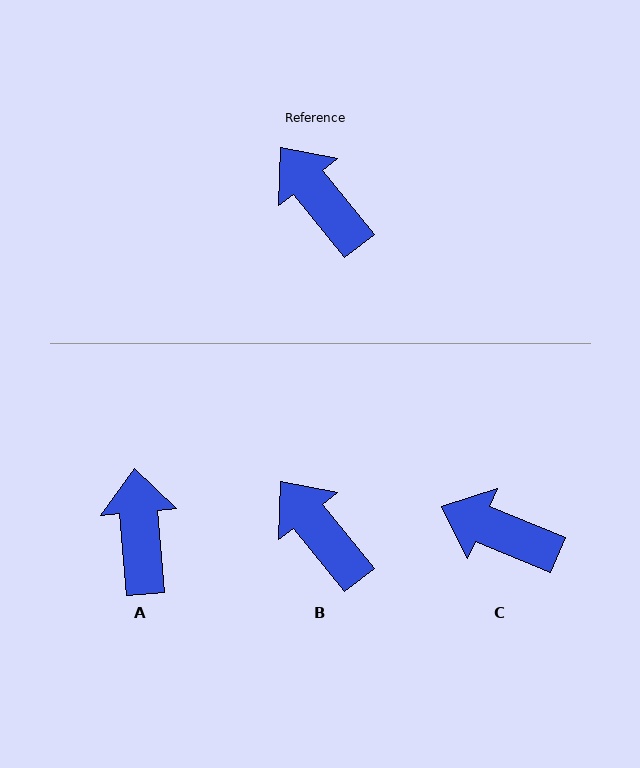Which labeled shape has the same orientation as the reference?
B.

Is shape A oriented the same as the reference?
No, it is off by about 34 degrees.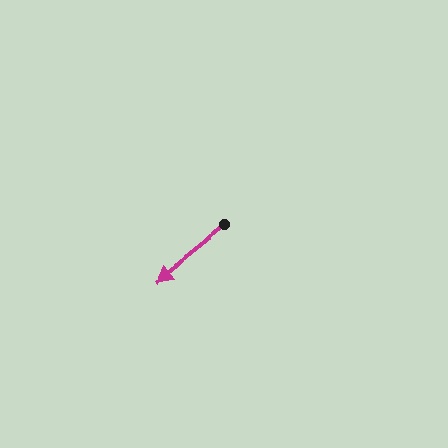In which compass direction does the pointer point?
Southwest.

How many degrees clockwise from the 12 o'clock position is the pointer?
Approximately 231 degrees.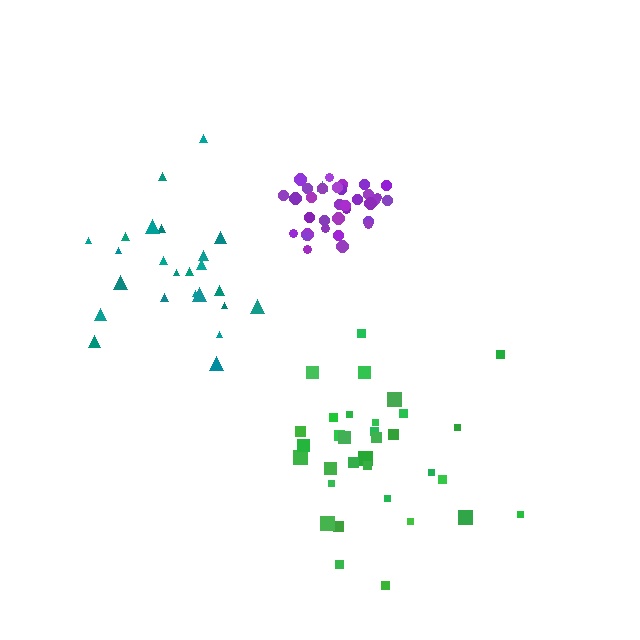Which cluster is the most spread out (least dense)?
Teal.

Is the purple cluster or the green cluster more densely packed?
Purple.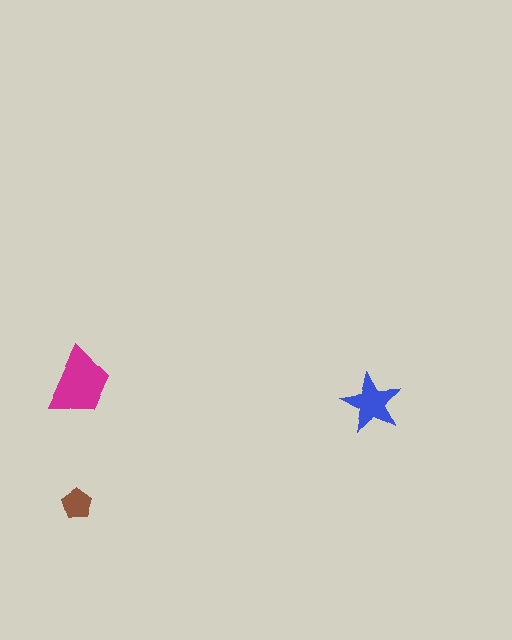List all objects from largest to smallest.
The magenta trapezoid, the blue star, the brown pentagon.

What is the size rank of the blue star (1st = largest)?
2nd.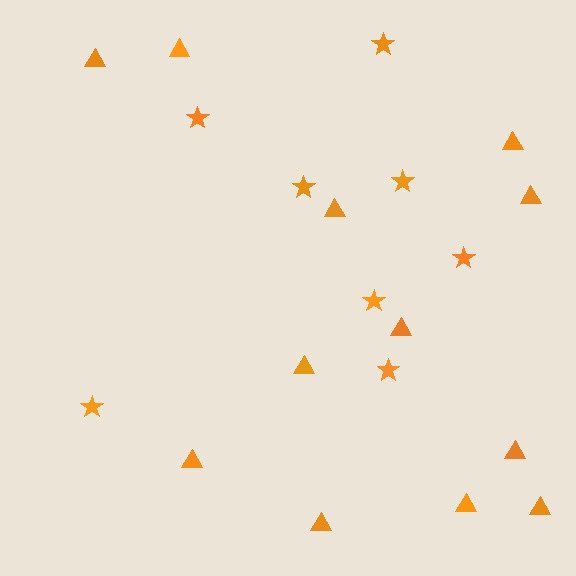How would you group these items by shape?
There are 2 groups: one group of triangles (12) and one group of stars (8).